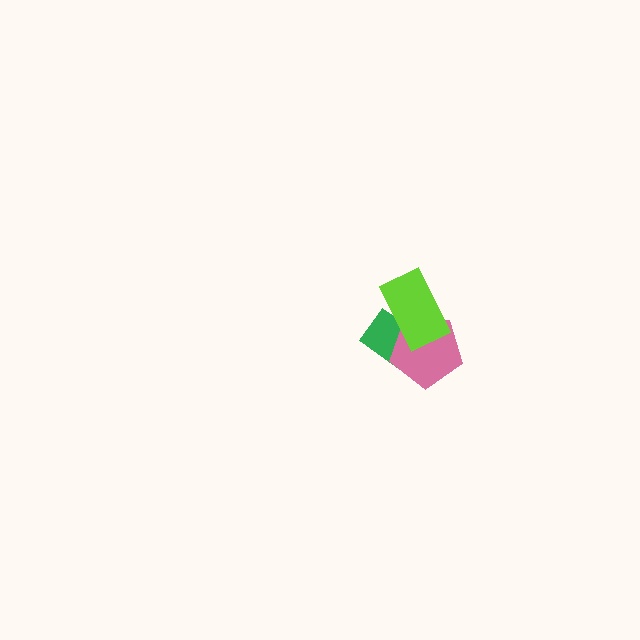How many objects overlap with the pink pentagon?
2 objects overlap with the pink pentagon.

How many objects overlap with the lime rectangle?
2 objects overlap with the lime rectangle.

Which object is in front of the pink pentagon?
The lime rectangle is in front of the pink pentagon.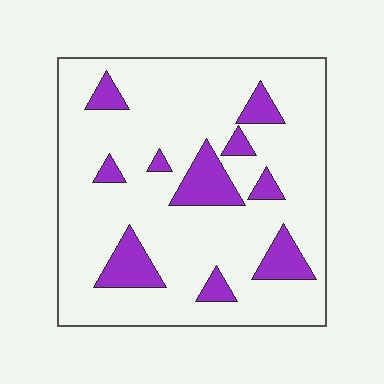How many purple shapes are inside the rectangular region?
10.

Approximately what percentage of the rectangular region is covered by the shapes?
Approximately 15%.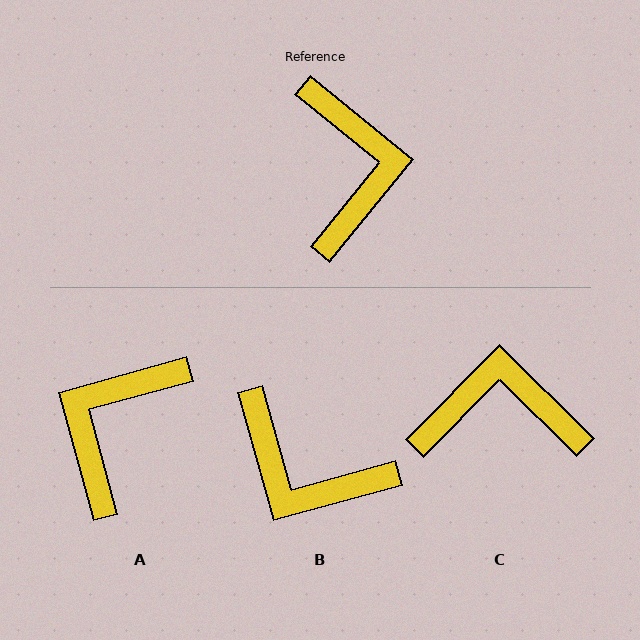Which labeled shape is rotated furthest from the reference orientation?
A, about 144 degrees away.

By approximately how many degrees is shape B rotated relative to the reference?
Approximately 125 degrees clockwise.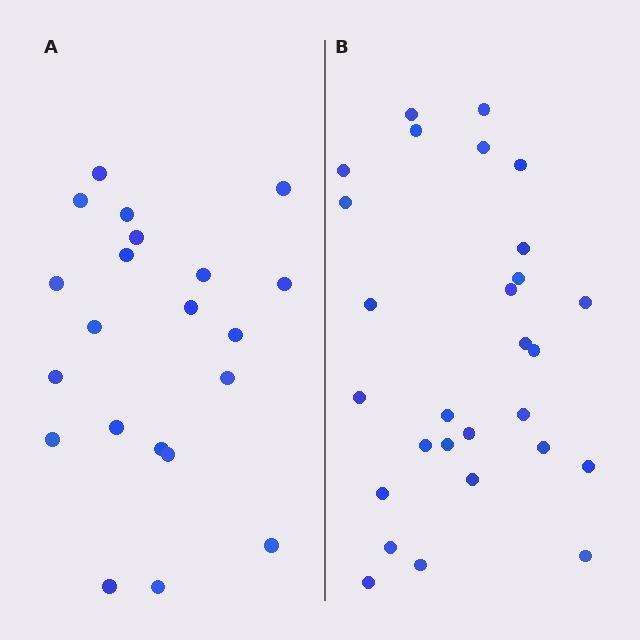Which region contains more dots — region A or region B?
Region B (the right region) has more dots.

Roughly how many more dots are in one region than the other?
Region B has roughly 8 or so more dots than region A.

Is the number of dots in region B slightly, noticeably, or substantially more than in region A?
Region B has noticeably more, but not dramatically so. The ratio is roughly 1.3 to 1.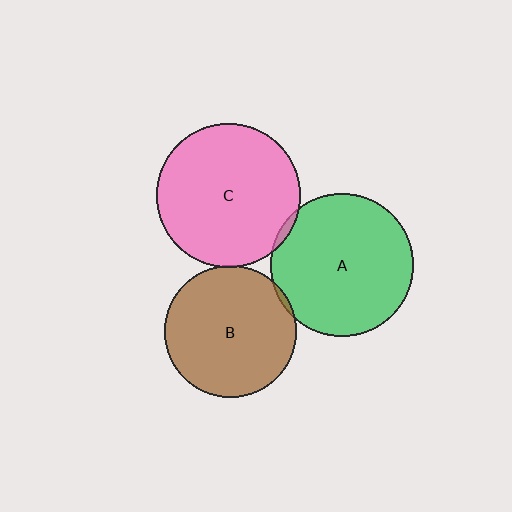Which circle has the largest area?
Circle C (pink).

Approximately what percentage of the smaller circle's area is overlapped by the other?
Approximately 5%.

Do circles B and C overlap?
Yes.